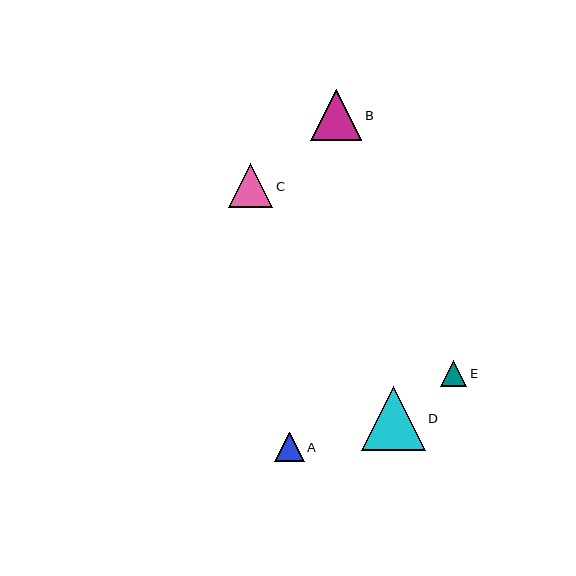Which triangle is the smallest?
Triangle E is the smallest with a size of approximately 26 pixels.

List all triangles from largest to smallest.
From largest to smallest: D, B, C, A, E.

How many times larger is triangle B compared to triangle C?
Triangle B is approximately 1.2 times the size of triangle C.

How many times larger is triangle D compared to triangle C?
Triangle D is approximately 1.5 times the size of triangle C.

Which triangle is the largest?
Triangle D is the largest with a size of approximately 64 pixels.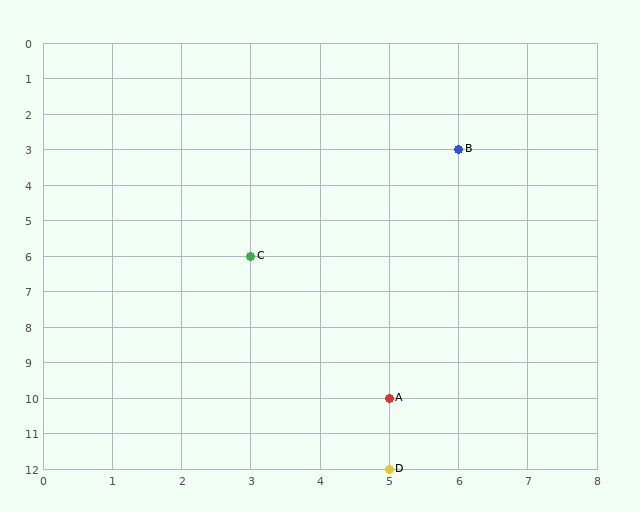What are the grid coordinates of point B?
Point B is at grid coordinates (6, 3).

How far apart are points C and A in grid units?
Points C and A are 2 columns and 4 rows apart (about 4.5 grid units diagonally).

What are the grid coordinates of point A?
Point A is at grid coordinates (5, 10).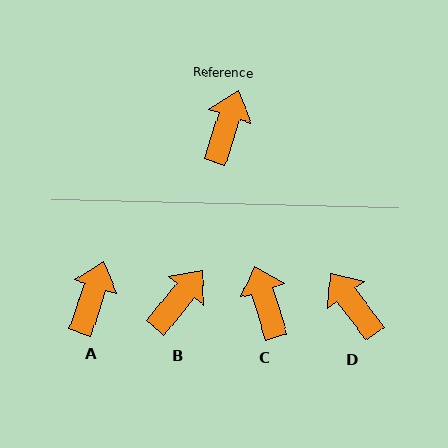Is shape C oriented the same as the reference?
No, it is off by about 35 degrees.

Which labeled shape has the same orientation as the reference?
A.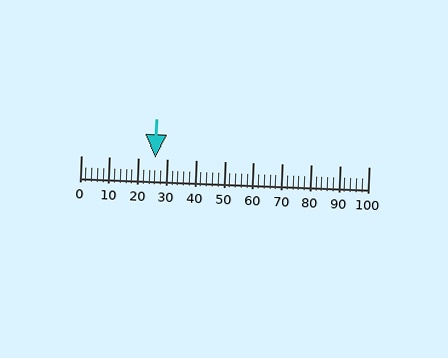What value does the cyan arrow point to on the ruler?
The cyan arrow points to approximately 26.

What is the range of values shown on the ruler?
The ruler shows values from 0 to 100.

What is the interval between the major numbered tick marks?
The major tick marks are spaced 10 units apart.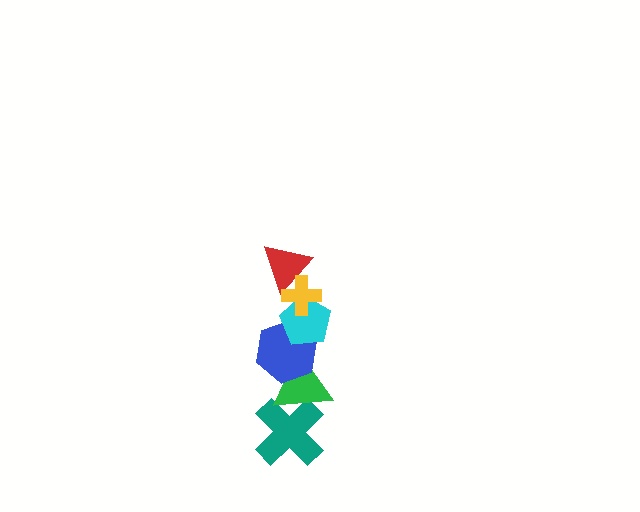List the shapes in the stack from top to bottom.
From top to bottom: the yellow cross, the red triangle, the cyan pentagon, the blue hexagon, the green triangle, the teal cross.